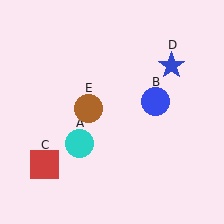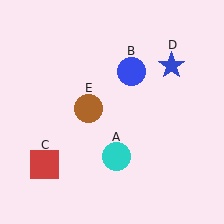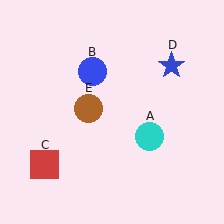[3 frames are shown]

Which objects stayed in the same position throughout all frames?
Red square (object C) and blue star (object D) and brown circle (object E) remained stationary.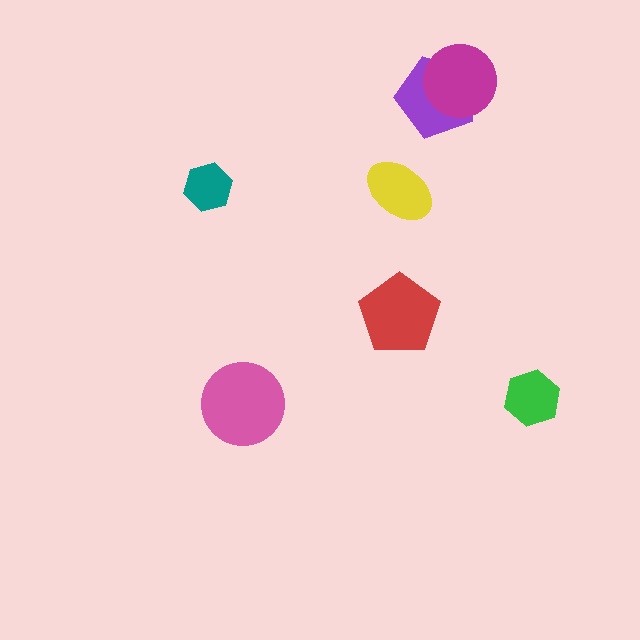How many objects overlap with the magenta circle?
1 object overlaps with the magenta circle.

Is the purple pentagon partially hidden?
Yes, it is partially covered by another shape.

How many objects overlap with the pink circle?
0 objects overlap with the pink circle.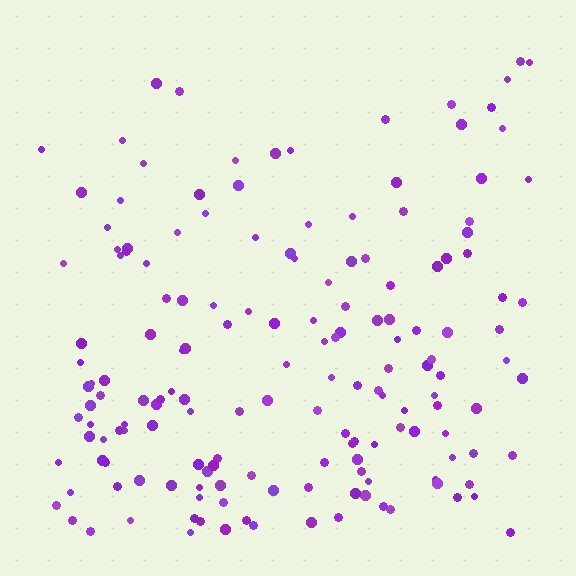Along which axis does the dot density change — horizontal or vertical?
Vertical.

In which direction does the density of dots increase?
From top to bottom, with the bottom side densest.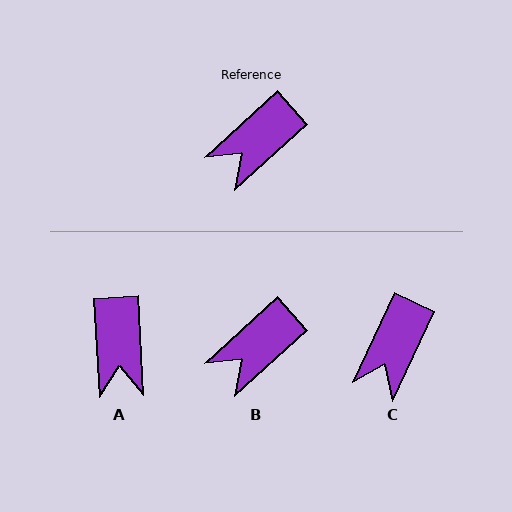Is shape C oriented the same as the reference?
No, it is off by about 23 degrees.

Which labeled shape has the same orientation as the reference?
B.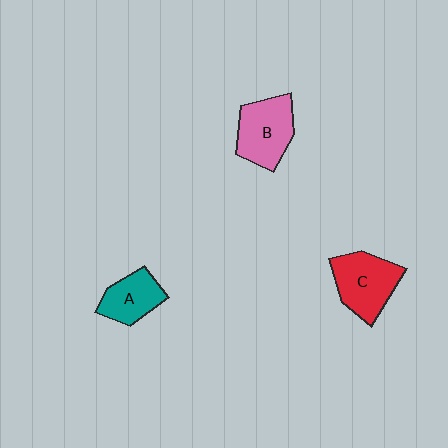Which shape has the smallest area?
Shape A (teal).